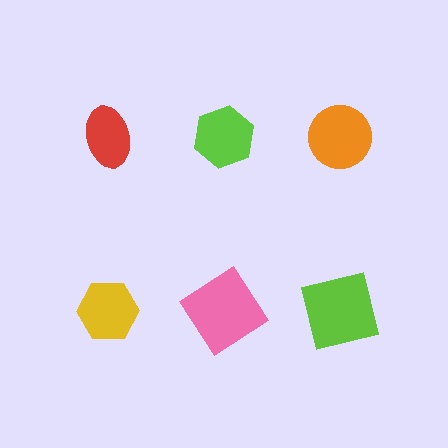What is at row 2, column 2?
A pink diamond.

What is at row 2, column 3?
A lime square.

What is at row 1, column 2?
A lime hexagon.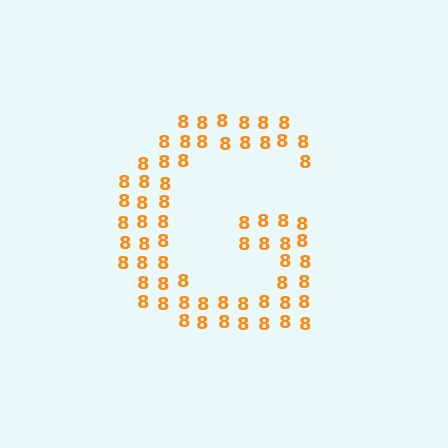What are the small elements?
The small elements are digit 8's.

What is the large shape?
The large shape is the letter G.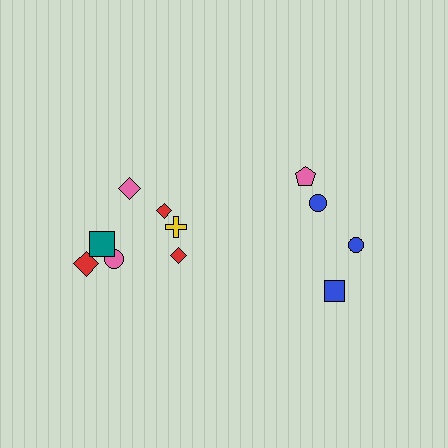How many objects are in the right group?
There are 4 objects.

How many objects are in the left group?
There are 7 objects.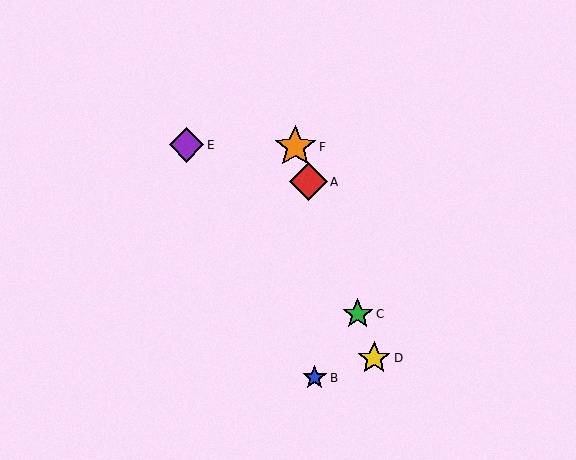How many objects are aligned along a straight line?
4 objects (A, C, D, F) are aligned along a straight line.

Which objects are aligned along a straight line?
Objects A, C, D, F are aligned along a straight line.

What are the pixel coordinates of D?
Object D is at (374, 358).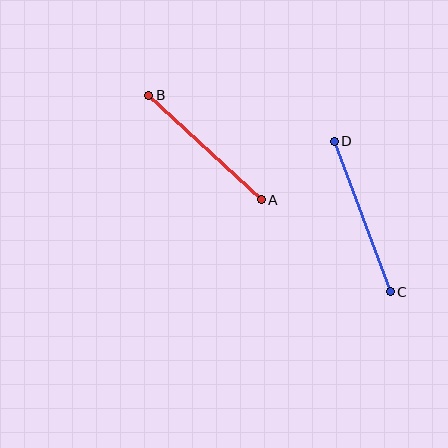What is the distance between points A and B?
The distance is approximately 154 pixels.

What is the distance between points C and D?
The distance is approximately 161 pixels.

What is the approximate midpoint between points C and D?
The midpoint is at approximately (362, 217) pixels.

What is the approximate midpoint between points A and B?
The midpoint is at approximately (205, 148) pixels.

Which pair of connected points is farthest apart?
Points C and D are farthest apart.